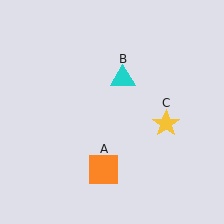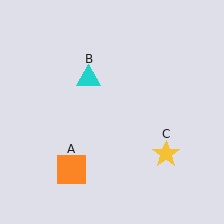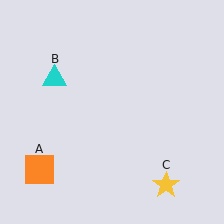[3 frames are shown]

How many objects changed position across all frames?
3 objects changed position: orange square (object A), cyan triangle (object B), yellow star (object C).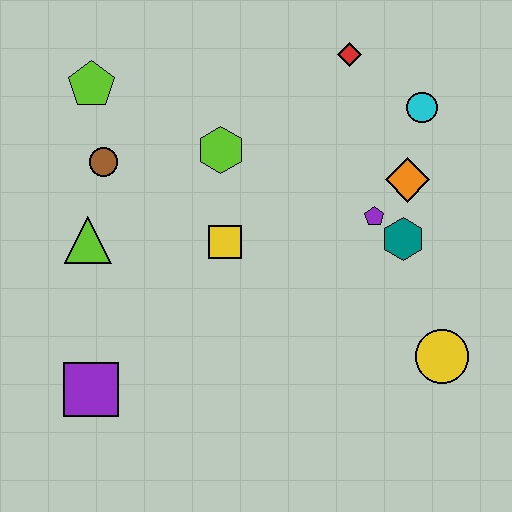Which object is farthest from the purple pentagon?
The purple square is farthest from the purple pentagon.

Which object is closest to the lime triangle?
The brown circle is closest to the lime triangle.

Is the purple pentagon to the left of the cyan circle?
Yes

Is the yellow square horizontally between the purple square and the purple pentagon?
Yes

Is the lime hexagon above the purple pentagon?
Yes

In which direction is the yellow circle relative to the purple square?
The yellow circle is to the right of the purple square.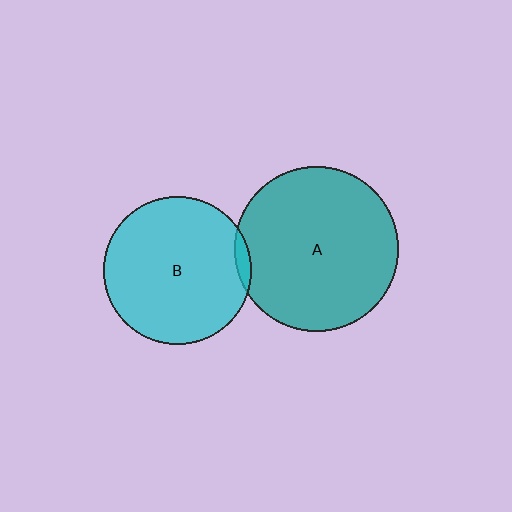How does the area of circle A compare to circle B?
Approximately 1.2 times.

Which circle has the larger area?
Circle A (teal).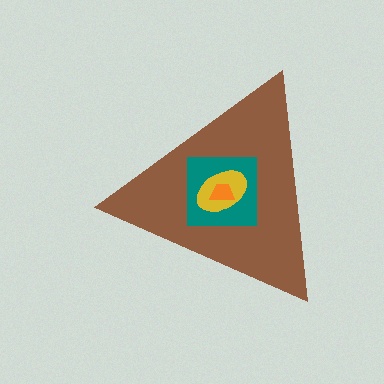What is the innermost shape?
The orange trapezoid.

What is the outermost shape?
The brown triangle.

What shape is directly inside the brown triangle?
The teal square.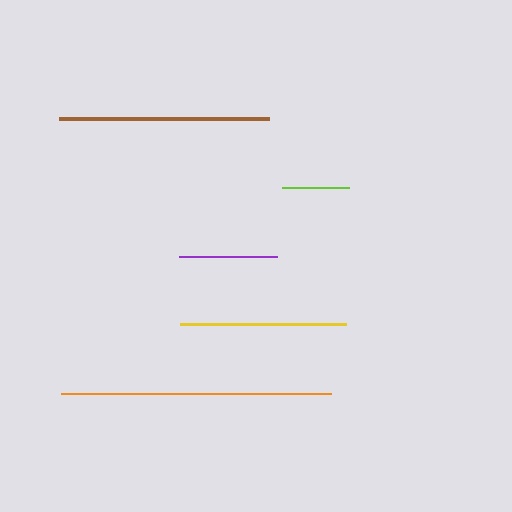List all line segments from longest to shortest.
From longest to shortest: orange, brown, yellow, purple, lime.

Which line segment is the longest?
The orange line is the longest at approximately 270 pixels.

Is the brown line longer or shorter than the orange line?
The orange line is longer than the brown line.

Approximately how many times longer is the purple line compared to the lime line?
The purple line is approximately 1.5 times the length of the lime line.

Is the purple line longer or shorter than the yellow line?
The yellow line is longer than the purple line.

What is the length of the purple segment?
The purple segment is approximately 98 pixels long.